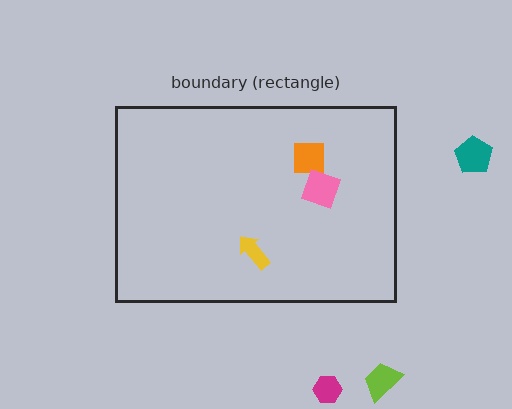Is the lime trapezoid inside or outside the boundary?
Outside.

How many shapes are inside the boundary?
3 inside, 3 outside.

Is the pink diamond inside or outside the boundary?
Inside.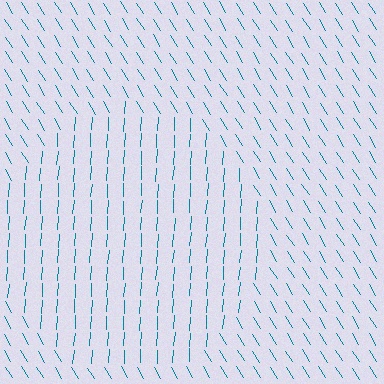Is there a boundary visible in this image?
Yes, there is a texture boundary formed by a change in line orientation.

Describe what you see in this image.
The image is filled with small teal line segments. A circle region in the image has lines oriented differently from the surrounding lines, creating a visible texture boundary.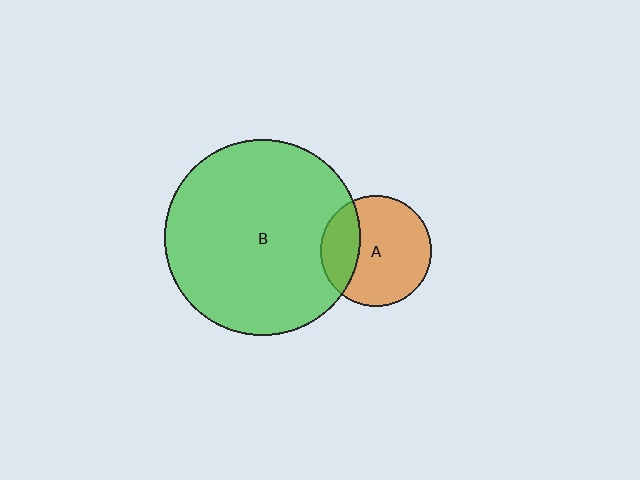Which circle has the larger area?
Circle B (green).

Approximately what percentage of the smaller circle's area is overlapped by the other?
Approximately 25%.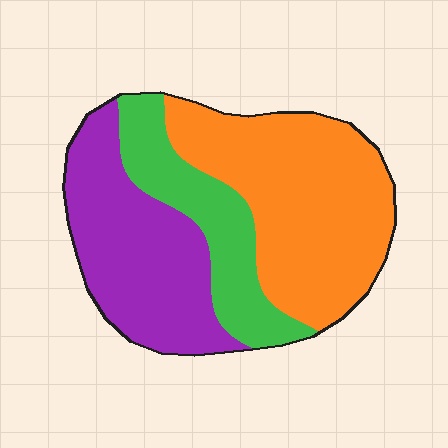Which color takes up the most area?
Orange, at roughly 45%.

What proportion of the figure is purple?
Purple takes up about one third (1/3) of the figure.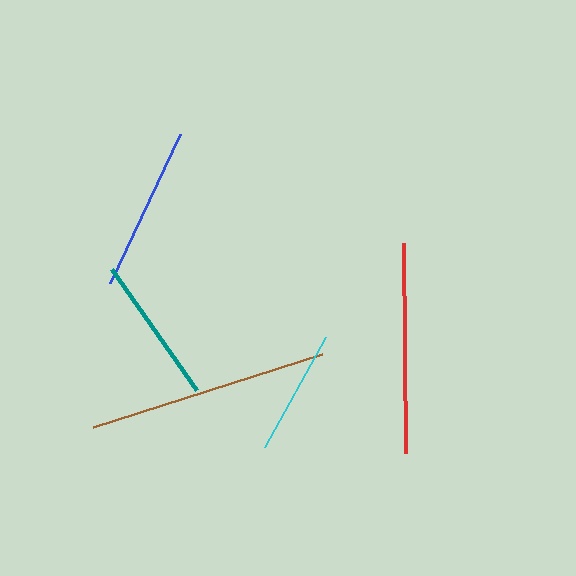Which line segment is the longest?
The brown line is the longest at approximately 240 pixels.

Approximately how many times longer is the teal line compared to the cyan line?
The teal line is approximately 1.2 times the length of the cyan line.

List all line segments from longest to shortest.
From longest to shortest: brown, red, blue, teal, cyan.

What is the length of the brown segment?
The brown segment is approximately 240 pixels long.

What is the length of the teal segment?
The teal segment is approximately 148 pixels long.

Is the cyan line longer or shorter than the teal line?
The teal line is longer than the cyan line.